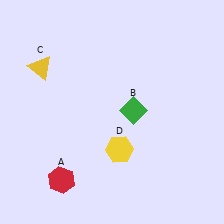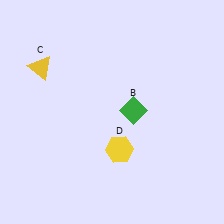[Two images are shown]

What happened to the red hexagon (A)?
The red hexagon (A) was removed in Image 2. It was in the bottom-left area of Image 1.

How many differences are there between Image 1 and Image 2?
There is 1 difference between the two images.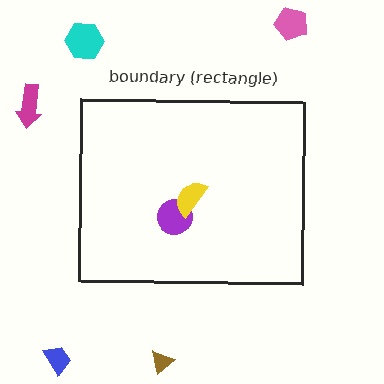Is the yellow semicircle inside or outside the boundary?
Inside.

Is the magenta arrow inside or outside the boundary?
Outside.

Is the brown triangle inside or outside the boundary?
Outside.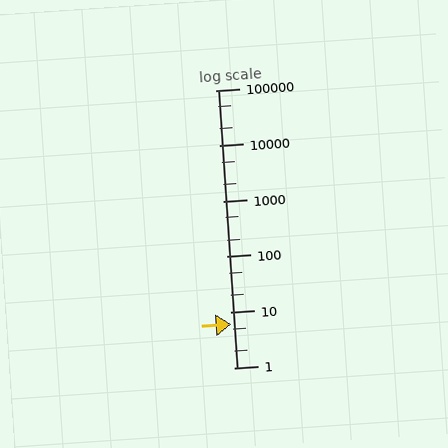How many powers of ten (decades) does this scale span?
The scale spans 5 decades, from 1 to 100000.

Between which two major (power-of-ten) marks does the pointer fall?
The pointer is between 1 and 10.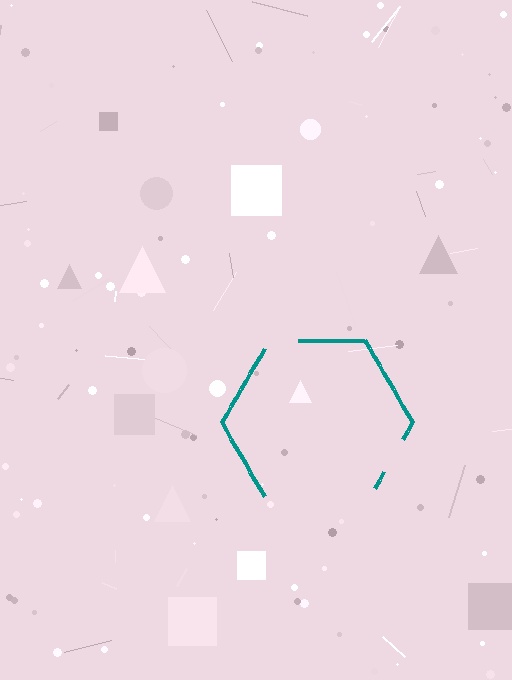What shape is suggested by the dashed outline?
The dashed outline suggests a hexagon.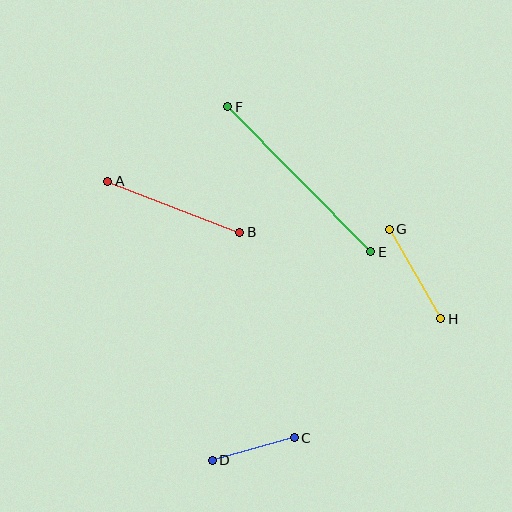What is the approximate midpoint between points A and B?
The midpoint is at approximately (174, 207) pixels.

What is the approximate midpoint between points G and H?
The midpoint is at approximately (415, 274) pixels.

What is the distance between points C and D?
The distance is approximately 85 pixels.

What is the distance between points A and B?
The distance is approximately 141 pixels.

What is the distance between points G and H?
The distance is approximately 103 pixels.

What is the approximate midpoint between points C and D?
The midpoint is at approximately (253, 449) pixels.